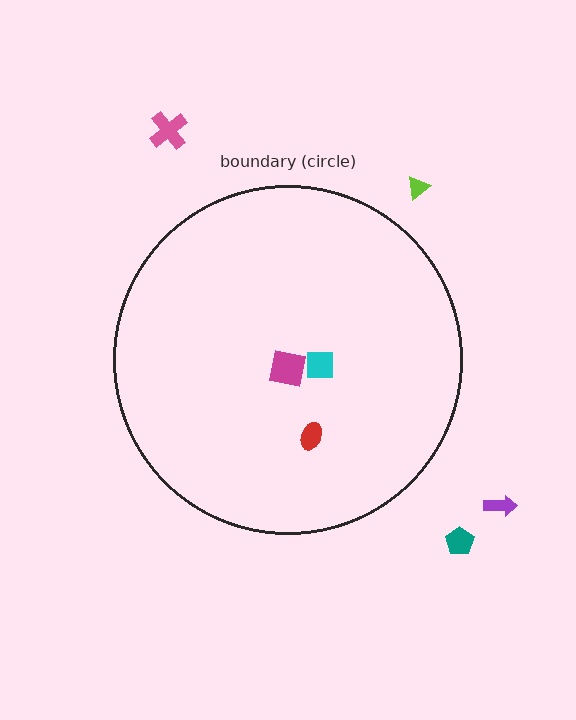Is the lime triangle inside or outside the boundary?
Outside.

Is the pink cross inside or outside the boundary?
Outside.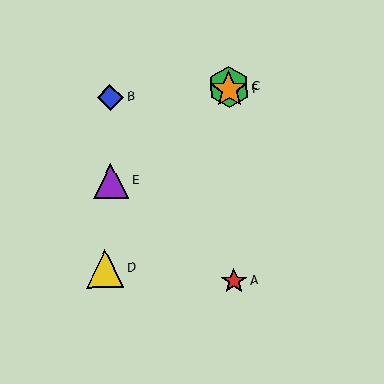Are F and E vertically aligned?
No, F is at x≈229 and E is at x≈111.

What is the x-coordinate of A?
Object A is at x≈234.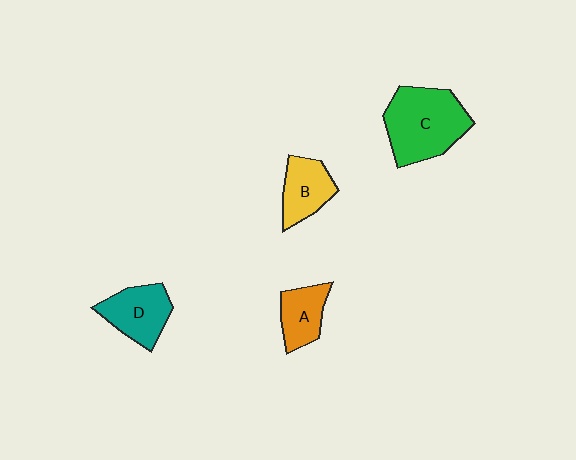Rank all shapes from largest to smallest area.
From largest to smallest: C (green), D (teal), B (yellow), A (orange).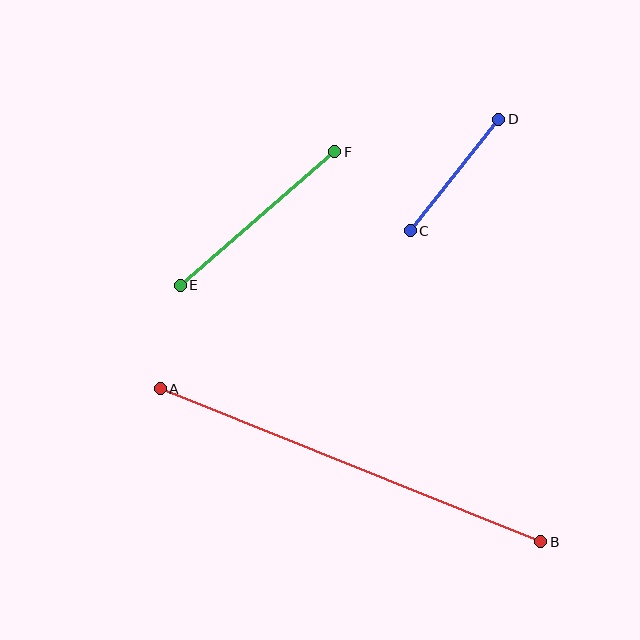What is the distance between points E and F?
The distance is approximately 204 pixels.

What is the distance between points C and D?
The distance is approximately 143 pixels.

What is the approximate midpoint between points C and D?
The midpoint is at approximately (454, 175) pixels.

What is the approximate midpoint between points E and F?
The midpoint is at approximately (258, 219) pixels.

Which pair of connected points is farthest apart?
Points A and B are farthest apart.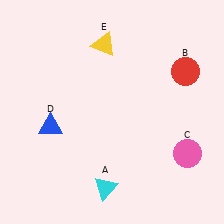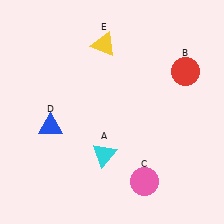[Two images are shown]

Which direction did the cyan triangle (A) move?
The cyan triangle (A) moved up.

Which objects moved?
The objects that moved are: the cyan triangle (A), the pink circle (C).